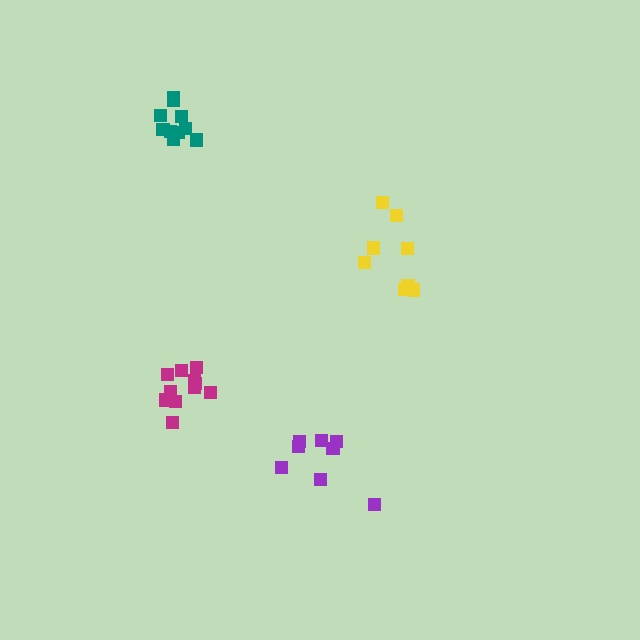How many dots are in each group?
Group 1: 10 dots, Group 2: 8 dots, Group 3: 8 dots, Group 4: 11 dots (37 total).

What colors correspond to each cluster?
The clusters are colored: teal, purple, yellow, magenta.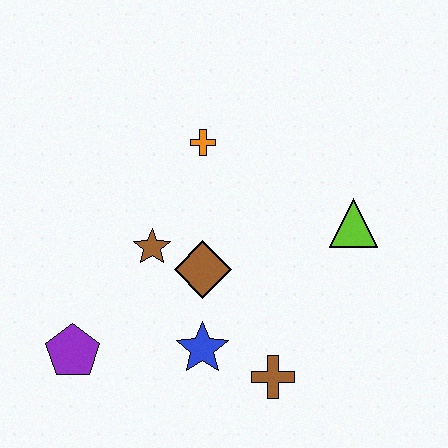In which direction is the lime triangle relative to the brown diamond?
The lime triangle is to the right of the brown diamond.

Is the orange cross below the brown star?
No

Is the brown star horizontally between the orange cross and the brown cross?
No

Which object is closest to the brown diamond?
The brown star is closest to the brown diamond.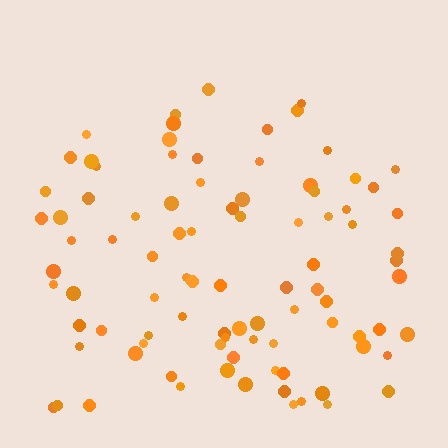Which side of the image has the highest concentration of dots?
The bottom.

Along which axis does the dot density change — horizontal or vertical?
Vertical.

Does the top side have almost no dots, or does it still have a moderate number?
Still a moderate number, just noticeably fewer than the bottom.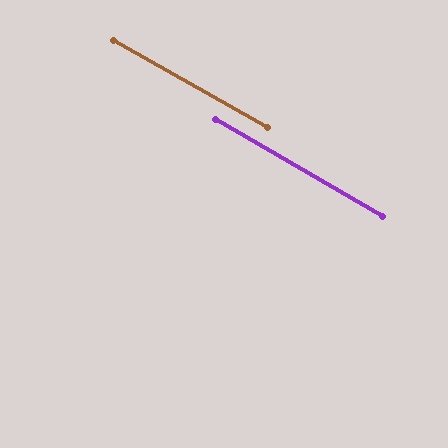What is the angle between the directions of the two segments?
Approximately 0 degrees.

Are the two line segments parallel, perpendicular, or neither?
Parallel — their directions differ by only 0.4°.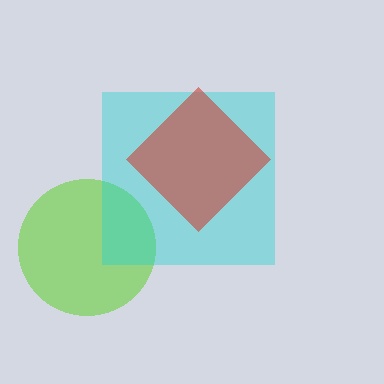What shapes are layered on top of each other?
The layered shapes are: a lime circle, a cyan square, a red diamond.